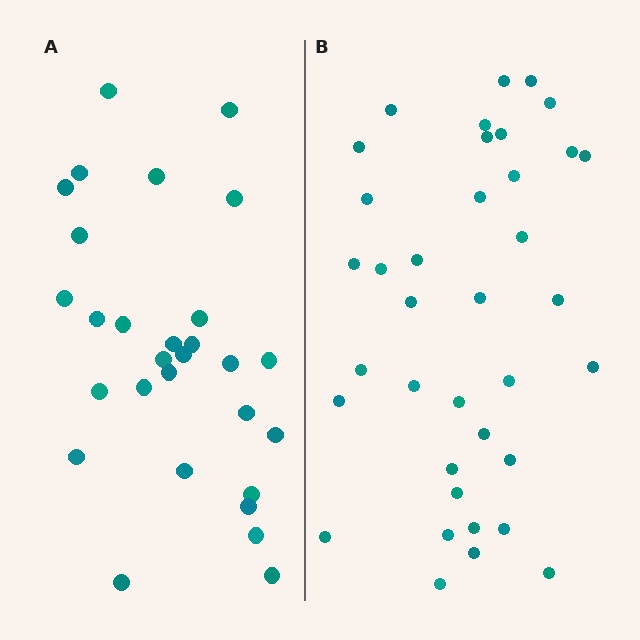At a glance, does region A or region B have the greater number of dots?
Region B (the right region) has more dots.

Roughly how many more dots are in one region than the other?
Region B has roughly 8 or so more dots than region A.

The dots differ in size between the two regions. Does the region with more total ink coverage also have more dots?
No. Region A has more total ink coverage because its dots are larger, but region B actually contains more individual dots. Total area can be misleading — the number of items is what matters here.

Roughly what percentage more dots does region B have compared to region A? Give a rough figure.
About 30% more.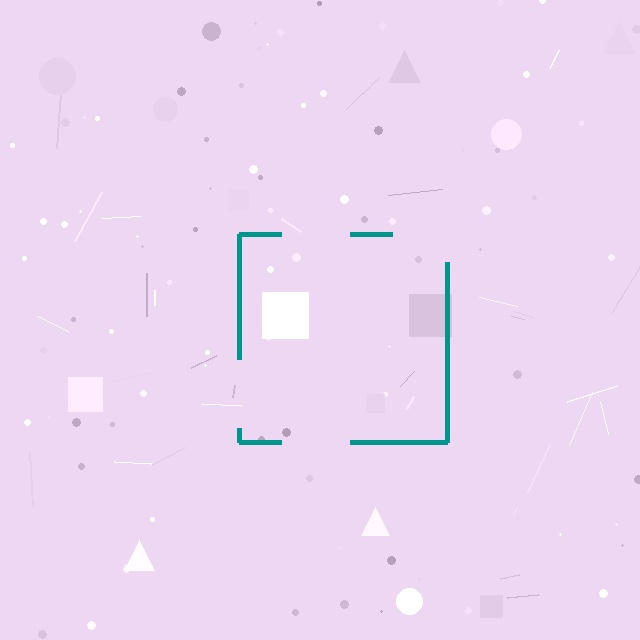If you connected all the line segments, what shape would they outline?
They would outline a square.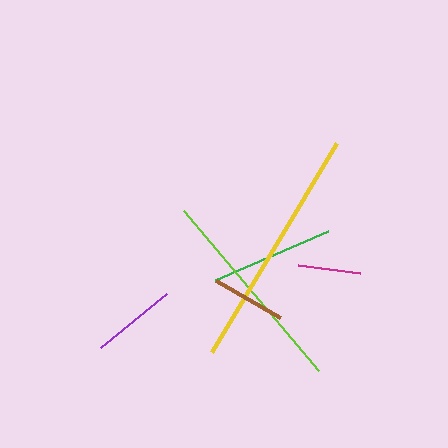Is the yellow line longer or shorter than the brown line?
The yellow line is longer than the brown line.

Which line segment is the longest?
The yellow line is the longest at approximately 244 pixels.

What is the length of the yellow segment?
The yellow segment is approximately 244 pixels long.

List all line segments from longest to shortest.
From longest to shortest: yellow, lime, green, purple, brown, magenta.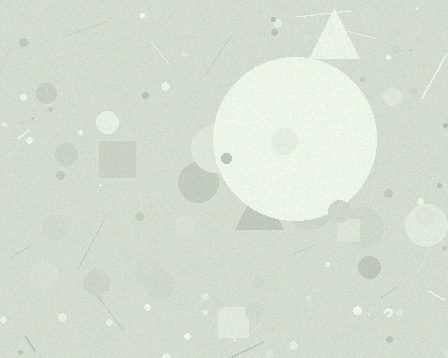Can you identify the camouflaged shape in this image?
The camouflaged shape is a circle.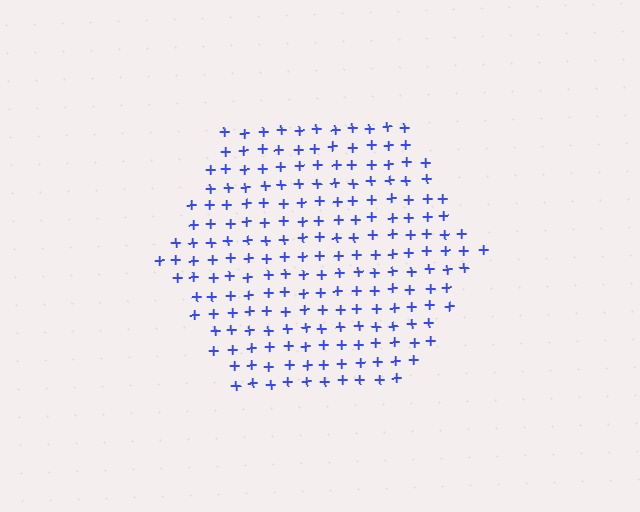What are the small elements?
The small elements are plus signs.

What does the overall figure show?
The overall figure shows a hexagon.